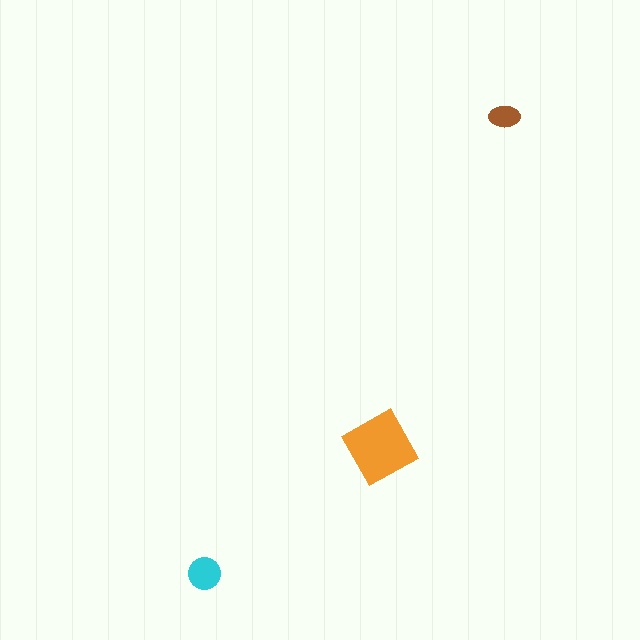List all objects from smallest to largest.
The brown ellipse, the cyan circle, the orange diamond.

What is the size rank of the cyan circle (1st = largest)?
2nd.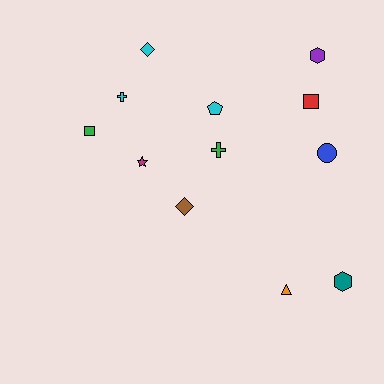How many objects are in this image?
There are 12 objects.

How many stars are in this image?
There is 1 star.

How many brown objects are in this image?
There is 1 brown object.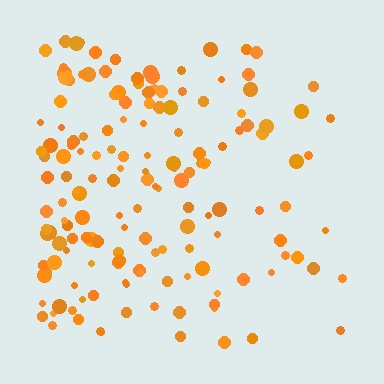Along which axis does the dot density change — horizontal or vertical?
Horizontal.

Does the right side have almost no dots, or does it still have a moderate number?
Still a moderate number, just noticeably fewer than the left.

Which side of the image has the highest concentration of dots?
The left.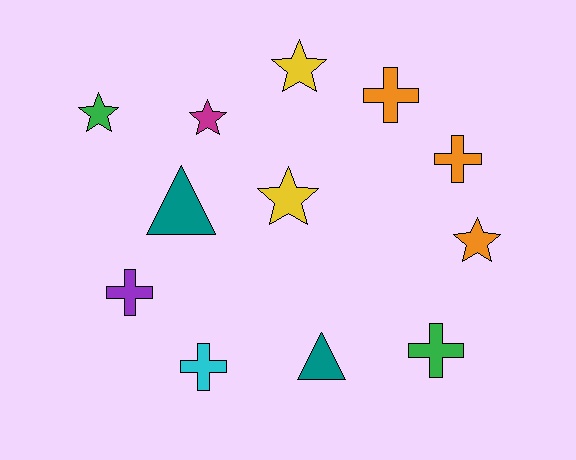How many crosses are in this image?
There are 5 crosses.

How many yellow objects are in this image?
There are 2 yellow objects.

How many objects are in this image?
There are 12 objects.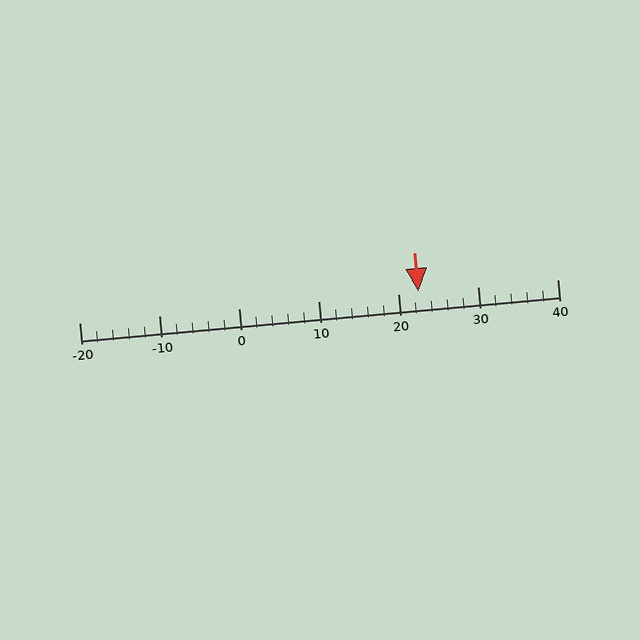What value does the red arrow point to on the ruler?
The red arrow points to approximately 23.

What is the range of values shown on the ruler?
The ruler shows values from -20 to 40.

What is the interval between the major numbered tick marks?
The major tick marks are spaced 10 units apart.